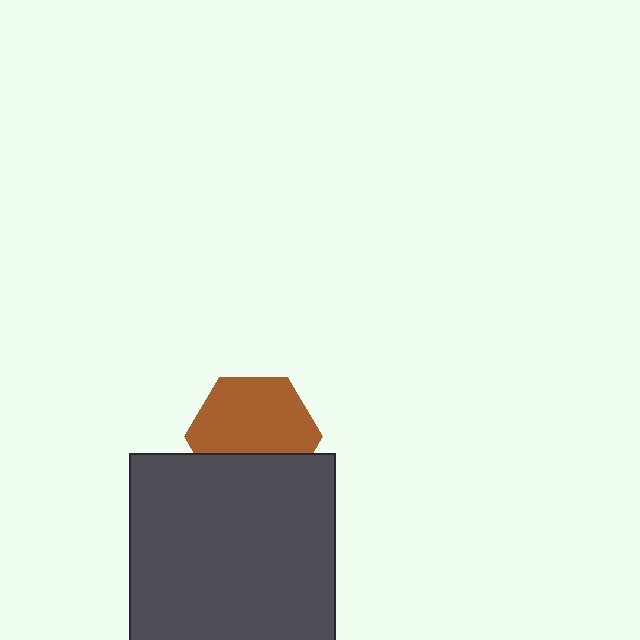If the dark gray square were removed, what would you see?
You would see the complete brown hexagon.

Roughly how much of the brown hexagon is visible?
Most of it is visible (roughly 67%).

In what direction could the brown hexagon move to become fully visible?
The brown hexagon could move up. That would shift it out from behind the dark gray square entirely.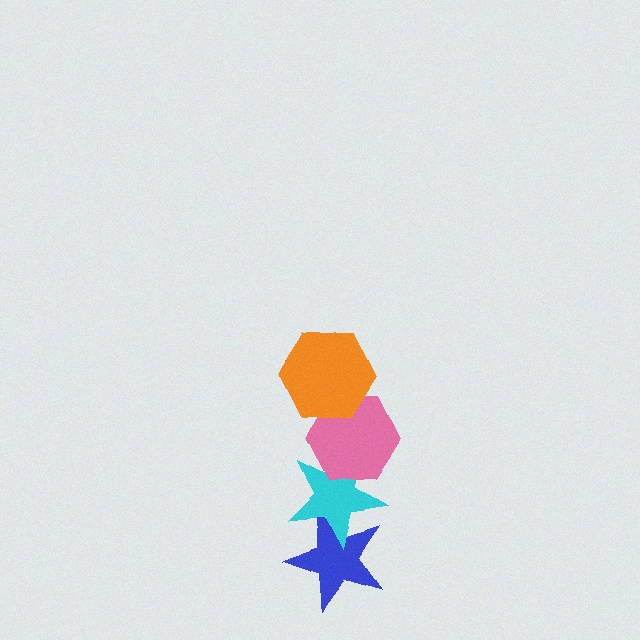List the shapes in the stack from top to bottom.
From top to bottom: the orange hexagon, the pink hexagon, the cyan star, the blue star.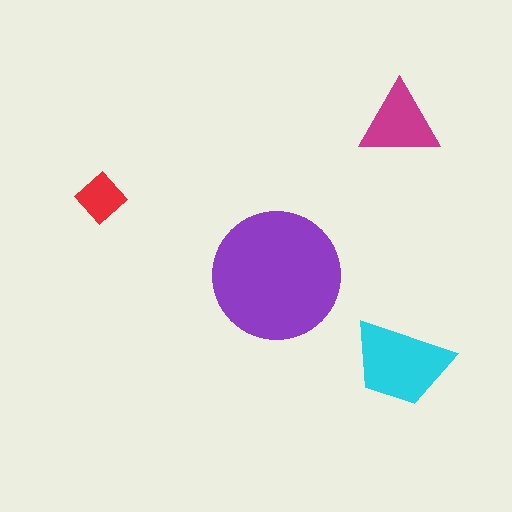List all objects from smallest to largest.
The red diamond, the magenta triangle, the cyan trapezoid, the purple circle.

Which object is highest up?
The magenta triangle is topmost.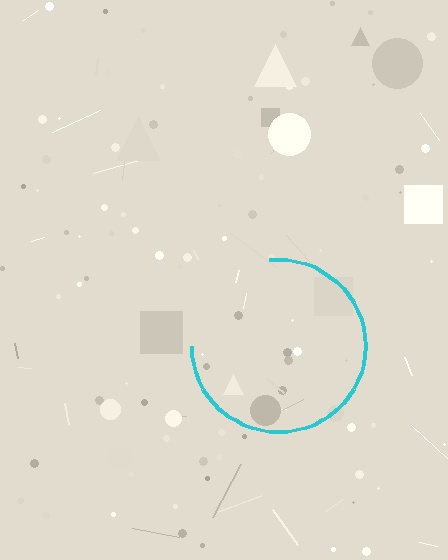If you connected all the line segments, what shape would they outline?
They would outline a circle.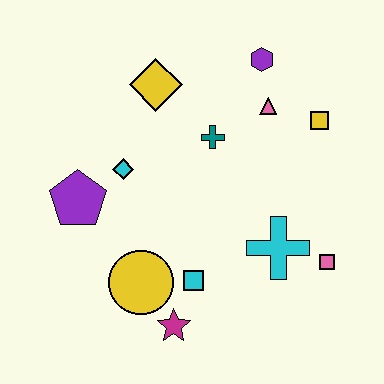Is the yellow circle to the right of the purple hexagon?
No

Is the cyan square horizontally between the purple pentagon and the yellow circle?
No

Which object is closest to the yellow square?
The pink triangle is closest to the yellow square.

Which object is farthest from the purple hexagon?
The magenta star is farthest from the purple hexagon.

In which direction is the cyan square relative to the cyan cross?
The cyan square is to the left of the cyan cross.